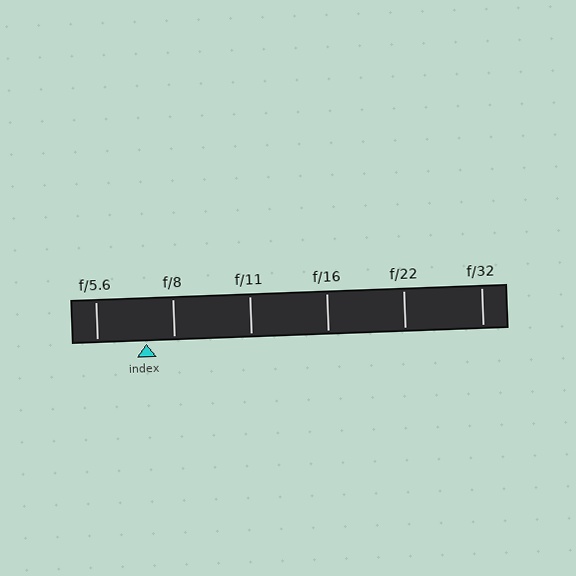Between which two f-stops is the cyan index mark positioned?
The index mark is between f/5.6 and f/8.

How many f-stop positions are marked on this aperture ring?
There are 6 f-stop positions marked.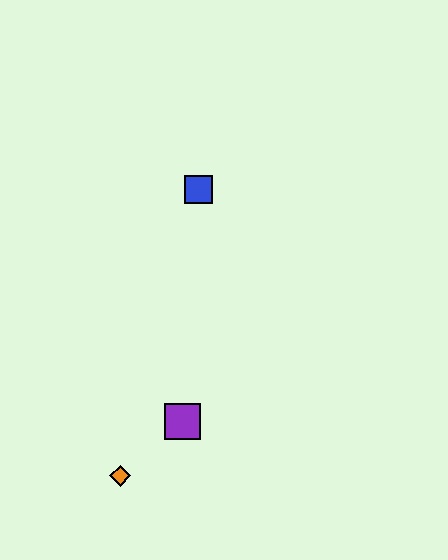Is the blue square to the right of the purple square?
Yes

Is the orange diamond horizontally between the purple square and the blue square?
No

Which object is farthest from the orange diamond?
The blue square is farthest from the orange diamond.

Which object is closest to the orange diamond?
The purple square is closest to the orange diamond.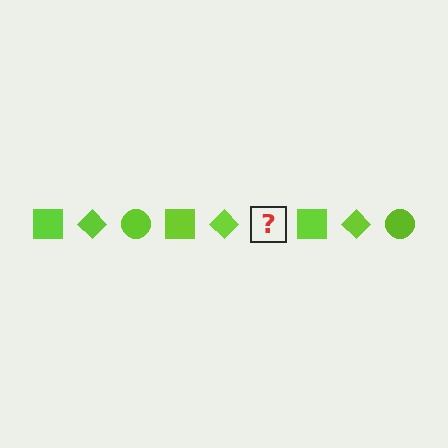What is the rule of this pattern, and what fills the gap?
The rule is that the pattern cycles through square, diamond, circle shapes in lime. The gap should be filled with a lime circle.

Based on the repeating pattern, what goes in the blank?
The blank should be a lime circle.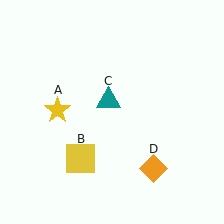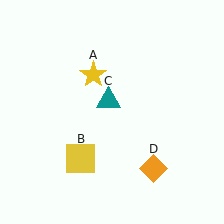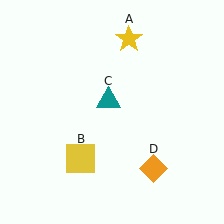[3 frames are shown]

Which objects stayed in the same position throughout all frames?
Yellow square (object B) and teal triangle (object C) and orange diamond (object D) remained stationary.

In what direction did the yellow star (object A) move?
The yellow star (object A) moved up and to the right.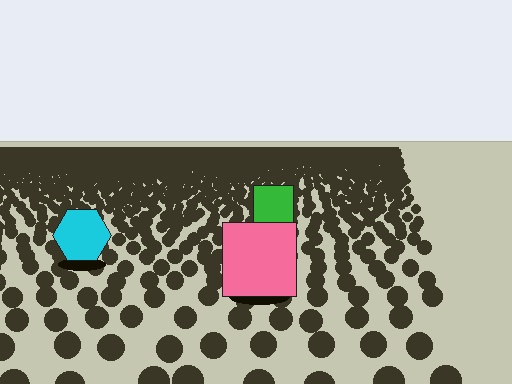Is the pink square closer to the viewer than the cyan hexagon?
Yes. The pink square is closer — you can tell from the texture gradient: the ground texture is coarser near it.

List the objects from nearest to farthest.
From nearest to farthest: the pink square, the cyan hexagon, the green square.